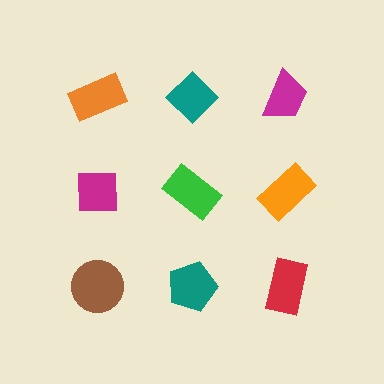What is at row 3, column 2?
A teal pentagon.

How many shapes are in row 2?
3 shapes.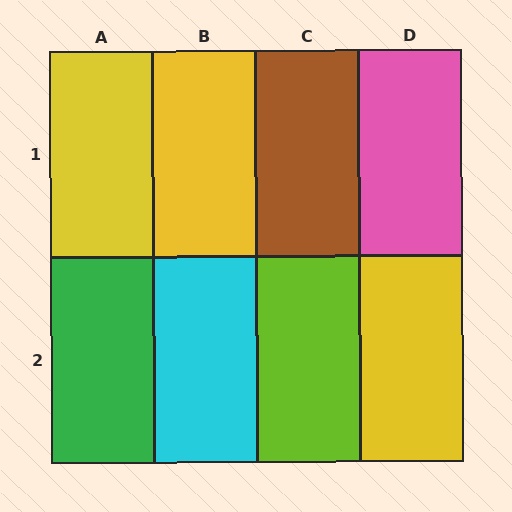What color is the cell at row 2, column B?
Cyan.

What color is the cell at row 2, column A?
Green.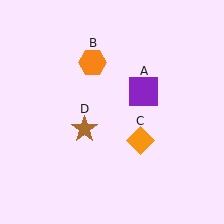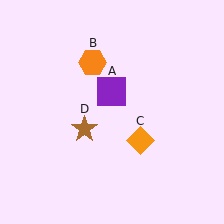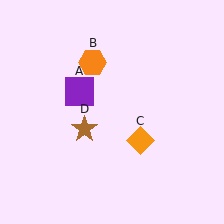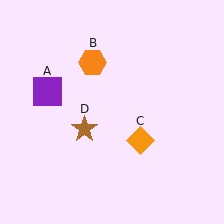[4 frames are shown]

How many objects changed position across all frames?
1 object changed position: purple square (object A).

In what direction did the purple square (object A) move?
The purple square (object A) moved left.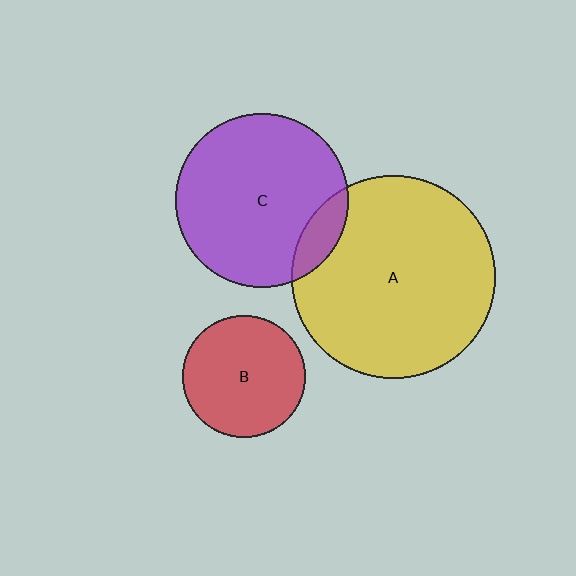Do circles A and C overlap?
Yes.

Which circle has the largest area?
Circle A (yellow).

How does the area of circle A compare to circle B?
Approximately 2.8 times.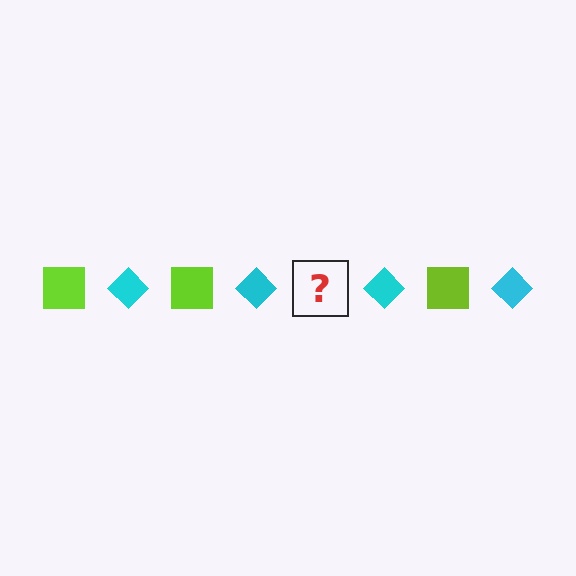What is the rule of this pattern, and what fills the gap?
The rule is that the pattern alternates between lime square and cyan diamond. The gap should be filled with a lime square.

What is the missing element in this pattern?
The missing element is a lime square.